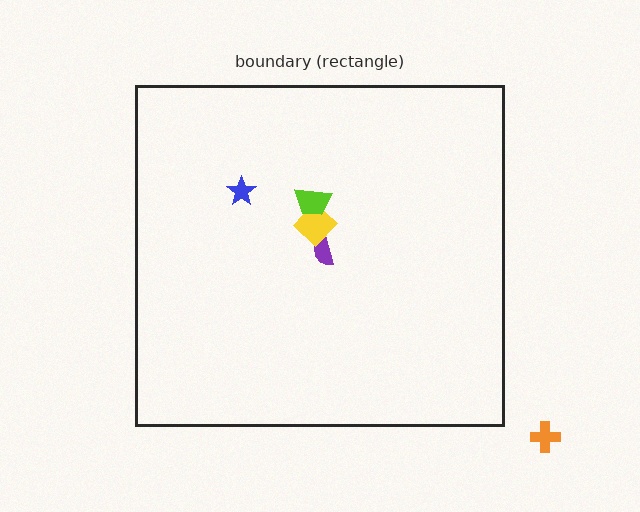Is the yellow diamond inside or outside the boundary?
Inside.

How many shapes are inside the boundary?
4 inside, 1 outside.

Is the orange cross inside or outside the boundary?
Outside.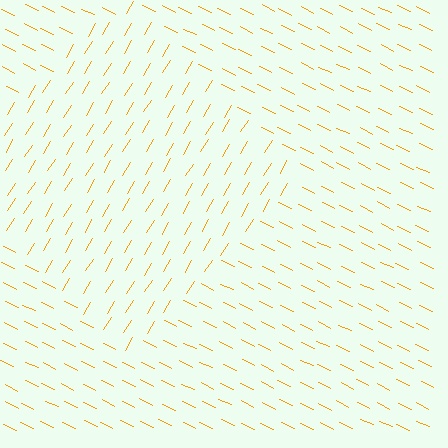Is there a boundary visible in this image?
Yes, there is a texture boundary formed by a change in line orientation.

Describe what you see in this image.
The image is filled with small orange line segments. A diamond region in the image has lines oriented differently from the surrounding lines, creating a visible texture boundary.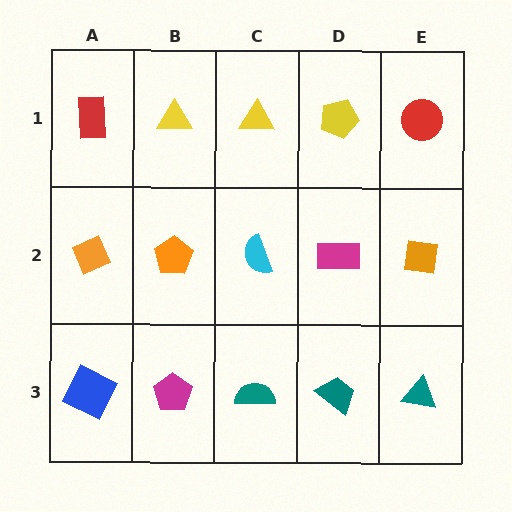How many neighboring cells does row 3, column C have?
3.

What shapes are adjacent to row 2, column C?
A yellow triangle (row 1, column C), a teal semicircle (row 3, column C), an orange pentagon (row 2, column B), a magenta rectangle (row 2, column D).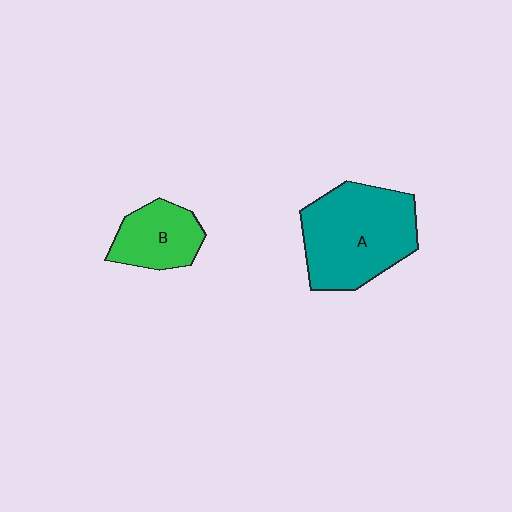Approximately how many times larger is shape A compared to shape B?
Approximately 2.0 times.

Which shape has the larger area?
Shape A (teal).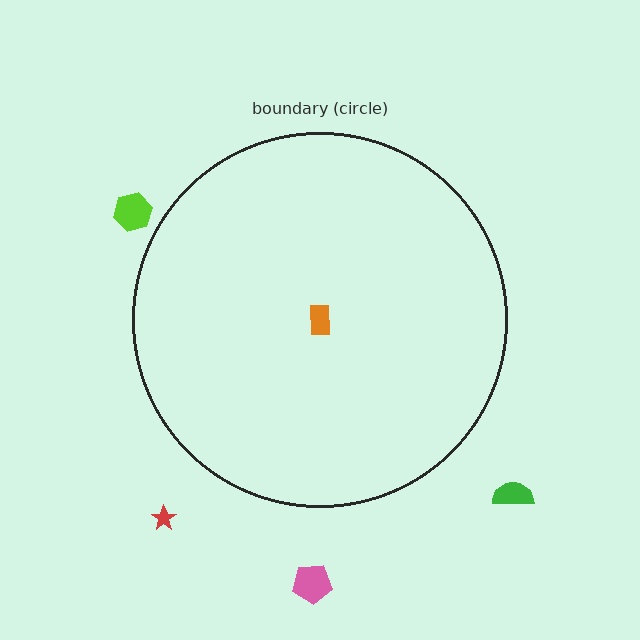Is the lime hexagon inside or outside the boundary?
Outside.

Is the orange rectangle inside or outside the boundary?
Inside.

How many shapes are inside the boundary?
1 inside, 4 outside.